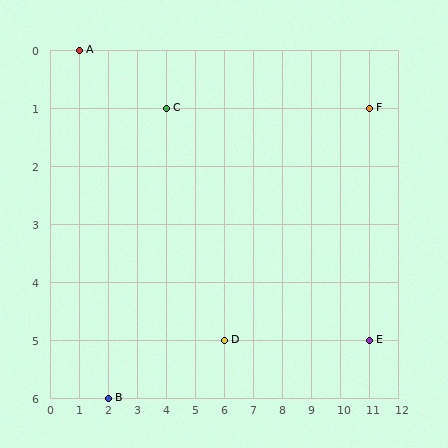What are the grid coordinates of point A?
Point A is at grid coordinates (1, 0).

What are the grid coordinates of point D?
Point D is at grid coordinates (6, 5).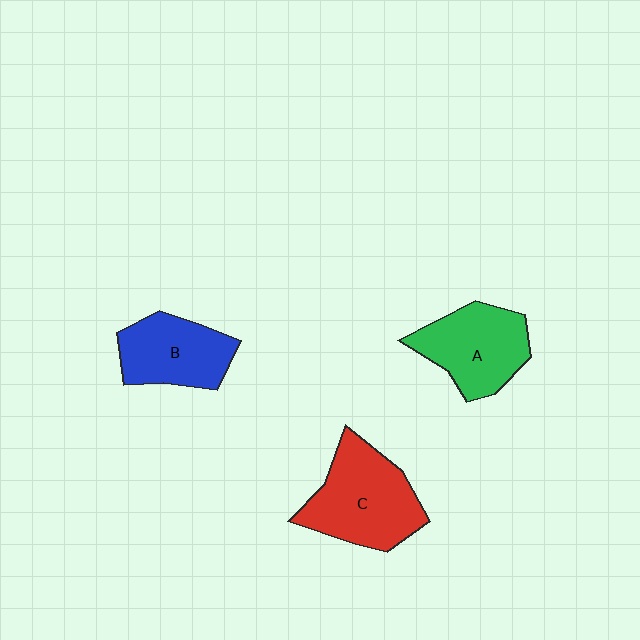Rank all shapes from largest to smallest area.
From largest to smallest: C (red), A (green), B (blue).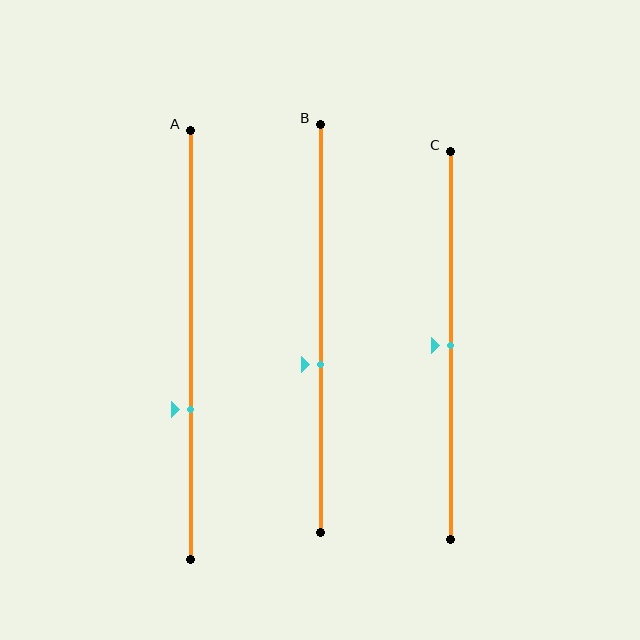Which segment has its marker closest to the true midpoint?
Segment C has its marker closest to the true midpoint.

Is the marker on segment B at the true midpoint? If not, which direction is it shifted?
No, the marker on segment B is shifted downward by about 9% of the segment length.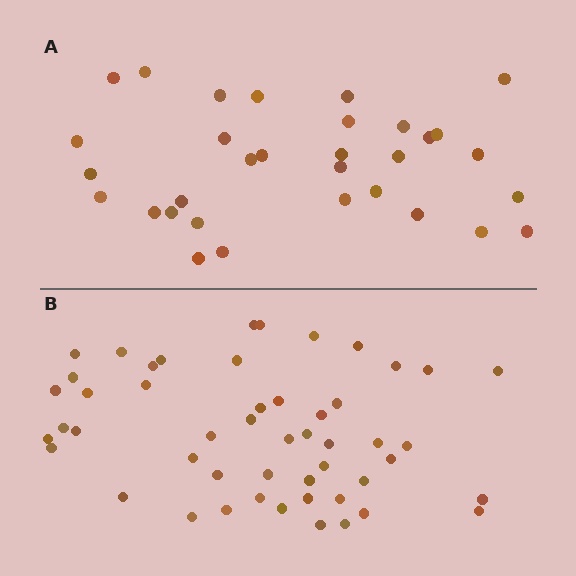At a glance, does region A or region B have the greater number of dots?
Region B (the bottom region) has more dots.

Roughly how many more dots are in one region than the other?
Region B has approximately 20 more dots than region A.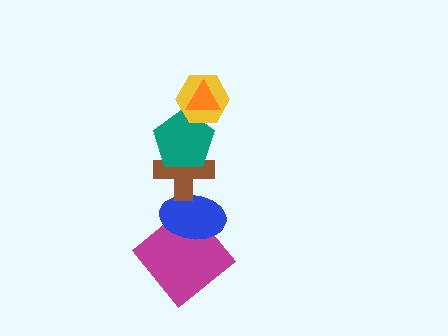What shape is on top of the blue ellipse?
The brown cross is on top of the blue ellipse.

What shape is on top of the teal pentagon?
The yellow hexagon is on top of the teal pentagon.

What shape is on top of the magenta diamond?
The blue ellipse is on top of the magenta diamond.